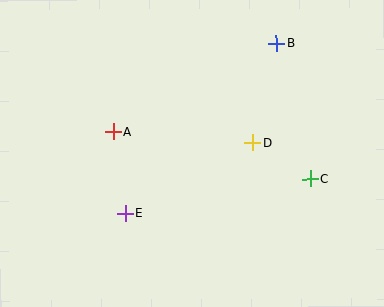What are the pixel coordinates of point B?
Point B is at (276, 43).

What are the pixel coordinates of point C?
Point C is at (310, 179).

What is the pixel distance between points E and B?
The distance between E and B is 227 pixels.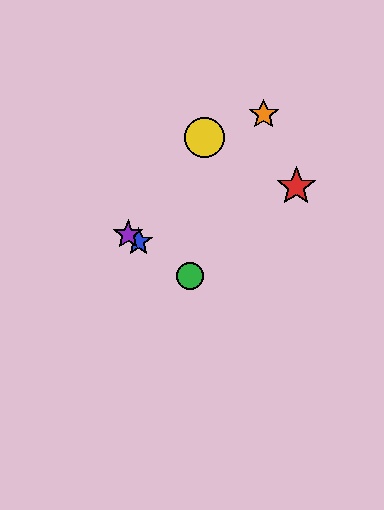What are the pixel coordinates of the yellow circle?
The yellow circle is at (205, 137).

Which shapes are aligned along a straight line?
The blue star, the green circle, the purple star are aligned along a straight line.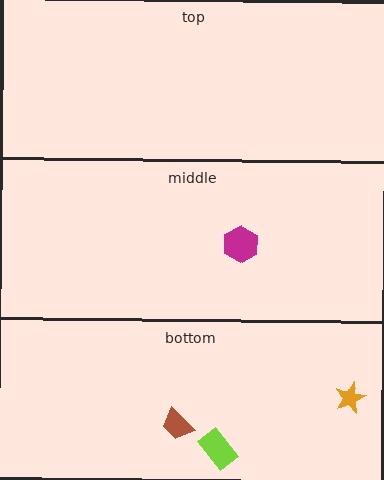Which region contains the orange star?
The bottom region.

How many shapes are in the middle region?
1.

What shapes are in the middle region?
The magenta hexagon.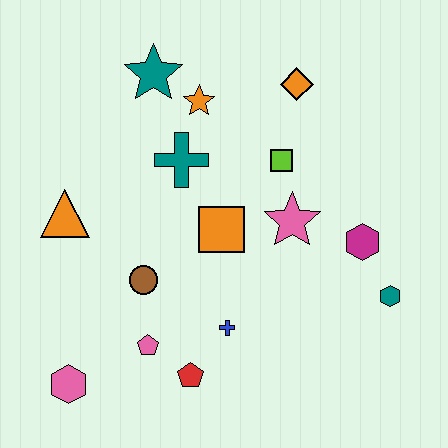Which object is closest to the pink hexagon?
The pink pentagon is closest to the pink hexagon.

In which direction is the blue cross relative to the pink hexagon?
The blue cross is to the right of the pink hexagon.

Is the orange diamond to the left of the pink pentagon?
No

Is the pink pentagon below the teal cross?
Yes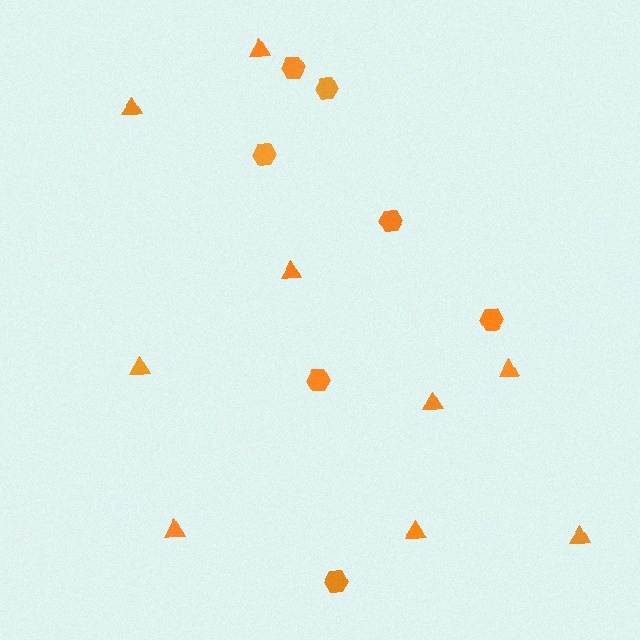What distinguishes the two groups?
There are 2 groups: one group of hexagons (7) and one group of triangles (9).